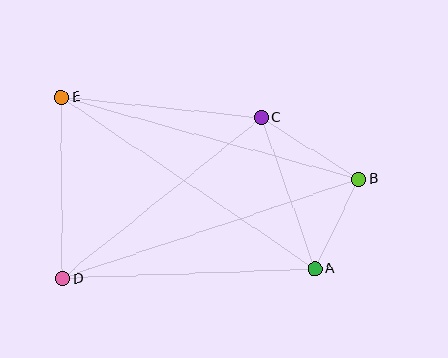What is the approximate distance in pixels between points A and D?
The distance between A and D is approximately 252 pixels.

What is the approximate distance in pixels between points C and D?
The distance between C and D is approximately 256 pixels.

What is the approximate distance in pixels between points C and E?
The distance between C and E is approximately 201 pixels.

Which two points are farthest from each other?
Points B and D are farthest from each other.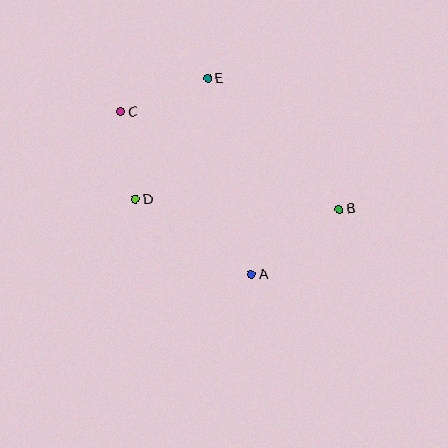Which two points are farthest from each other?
Points B and C are farthest from each other.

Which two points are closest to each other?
Points C and D are closest to each other.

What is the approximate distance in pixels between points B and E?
The distance between B and E is approximately 186 pixels.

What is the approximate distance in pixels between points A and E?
The distance between A and E is approximately 201 pixels.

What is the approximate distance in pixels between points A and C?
The distance between A and C is approximately 208 pixels.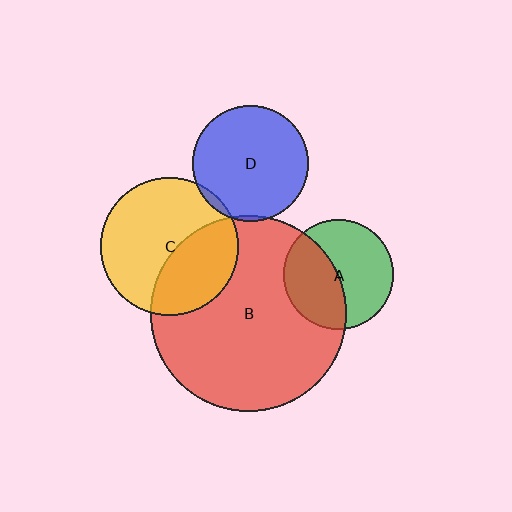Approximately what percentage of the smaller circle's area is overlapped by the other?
Approximately 35%.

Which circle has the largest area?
Circle B (red).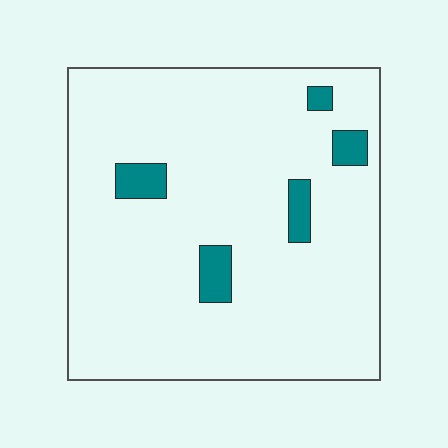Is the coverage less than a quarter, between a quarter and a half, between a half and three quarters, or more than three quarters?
Less than a quarter.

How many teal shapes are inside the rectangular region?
5.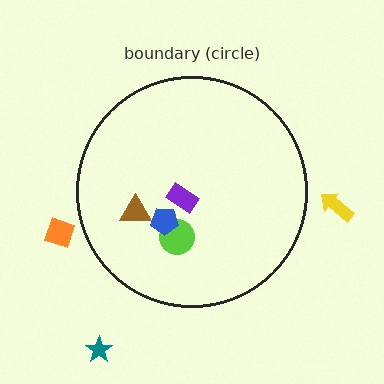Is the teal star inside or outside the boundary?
Outside.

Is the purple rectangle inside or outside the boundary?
Inside.